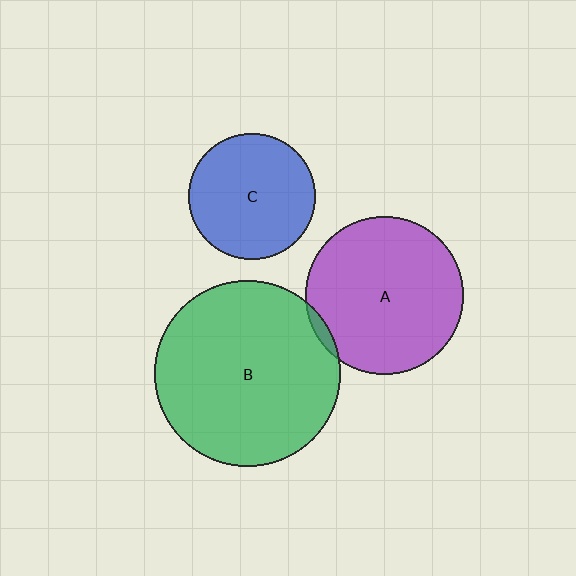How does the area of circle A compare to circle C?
Approximately 1.6 times.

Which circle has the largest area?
Circle B (green).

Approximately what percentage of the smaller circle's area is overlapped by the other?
Approximately 5%.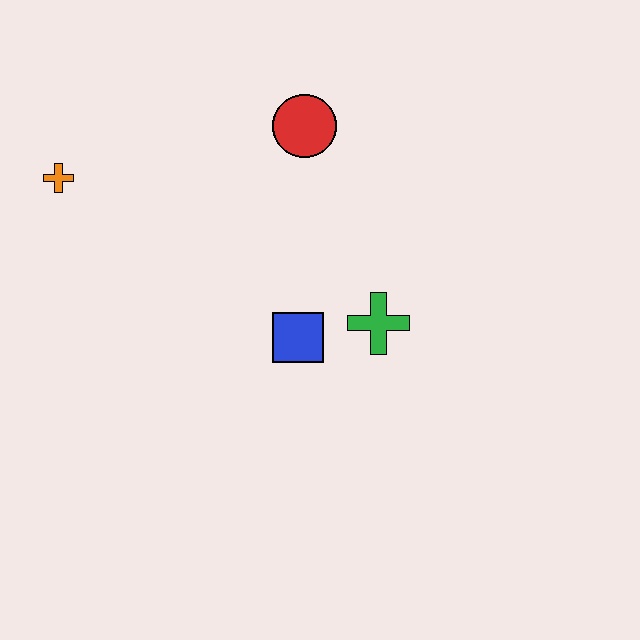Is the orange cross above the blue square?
Yes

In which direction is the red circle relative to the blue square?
The red circle is above the blue square.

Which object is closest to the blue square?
The green cross is closest to the blue square.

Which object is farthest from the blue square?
The orange cross is farthest from the blue square.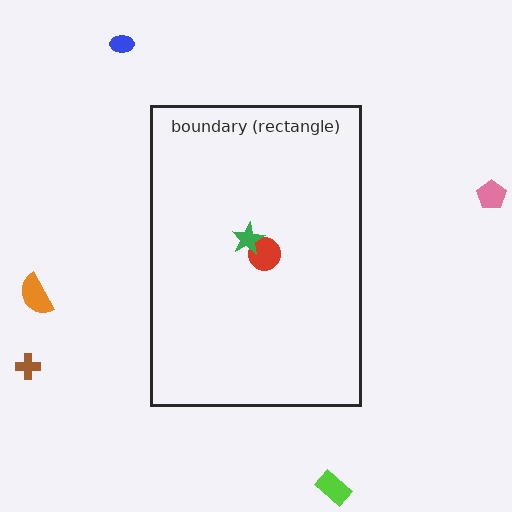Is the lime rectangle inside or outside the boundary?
Outside.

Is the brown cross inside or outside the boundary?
Outside.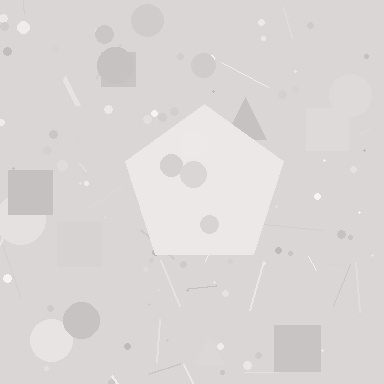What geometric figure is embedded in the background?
A pentagon is embedded in the background.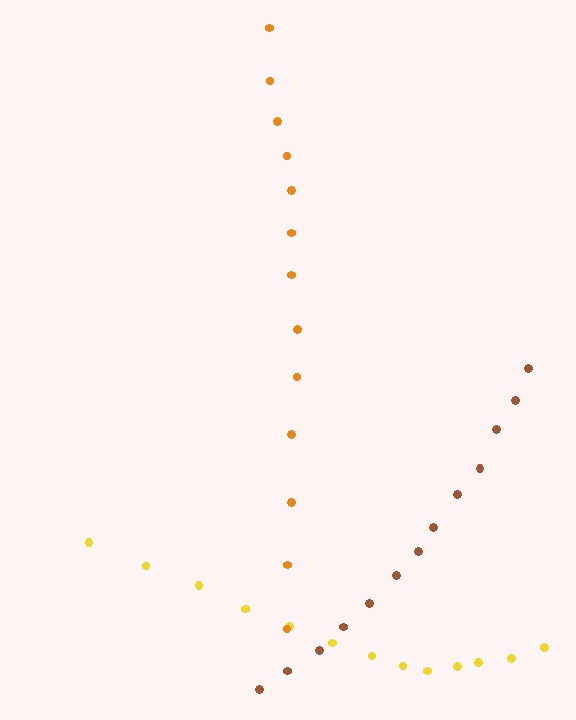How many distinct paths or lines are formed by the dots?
There are 3 distinct paths.